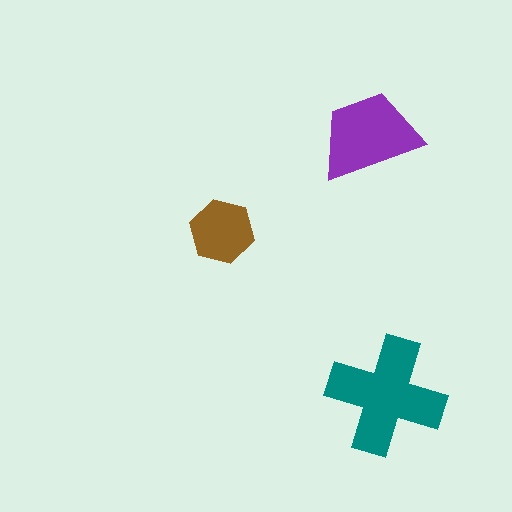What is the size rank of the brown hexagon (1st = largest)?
3rd.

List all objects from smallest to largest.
The brown hexagon, the purple trapezoid, the teal cross.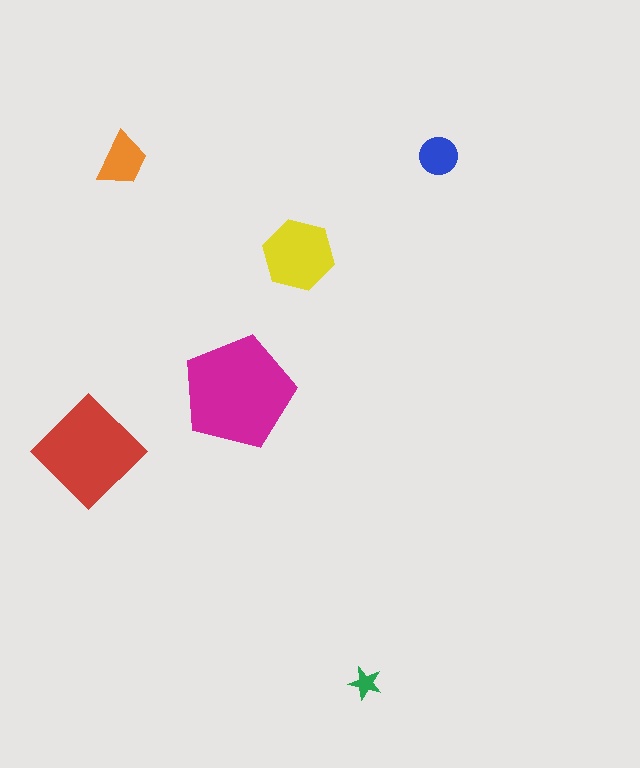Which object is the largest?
The magenta pentagon.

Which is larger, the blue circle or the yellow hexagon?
The yellow hexagon.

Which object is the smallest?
The green star.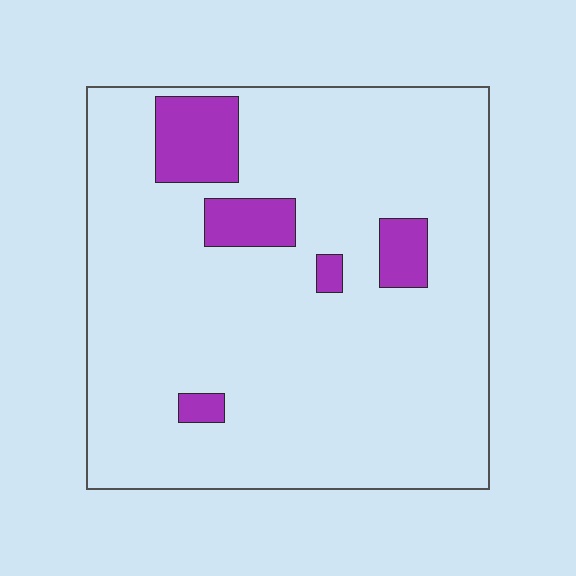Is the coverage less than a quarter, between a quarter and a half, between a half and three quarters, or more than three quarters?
Less than a quarter.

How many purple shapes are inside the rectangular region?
5.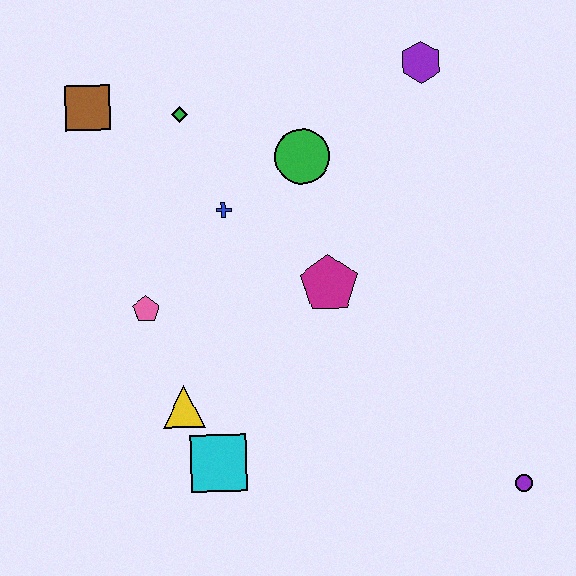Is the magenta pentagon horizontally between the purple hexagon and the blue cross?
Yes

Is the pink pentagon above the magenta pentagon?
No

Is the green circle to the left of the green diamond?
No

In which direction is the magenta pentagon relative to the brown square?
The magenta pentagon is to the right of the brown square.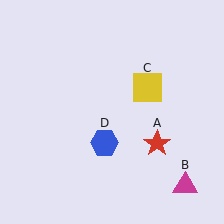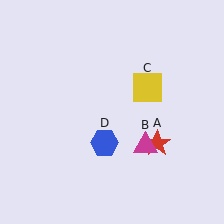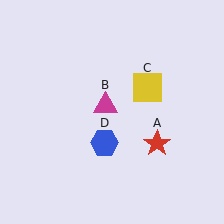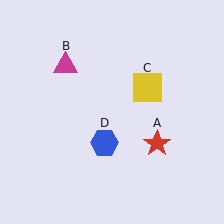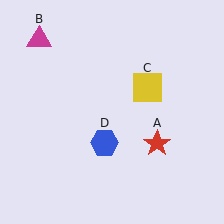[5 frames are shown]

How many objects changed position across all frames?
1 object changed position: magenta triangle (object B).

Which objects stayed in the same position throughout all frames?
Red star (object A) and yellow square (object C) and blue hexagon (object D) remained stationary.